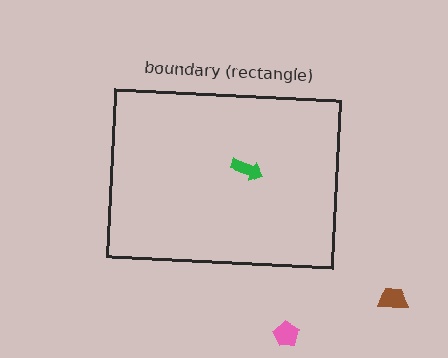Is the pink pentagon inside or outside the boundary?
Outside.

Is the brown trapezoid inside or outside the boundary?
Outside.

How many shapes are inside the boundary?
1 inside, 2 outside.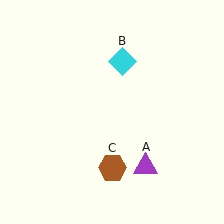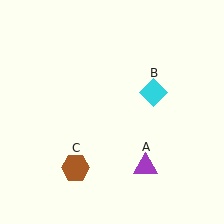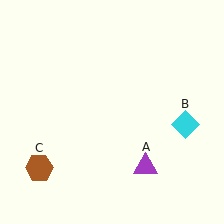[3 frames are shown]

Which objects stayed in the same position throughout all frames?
Purple triangle (object A) remained stationary.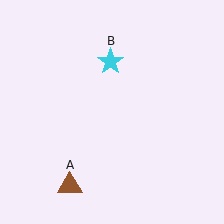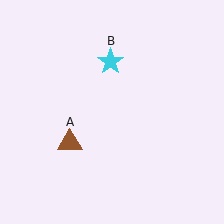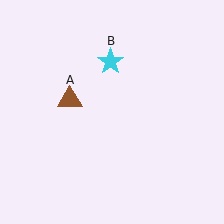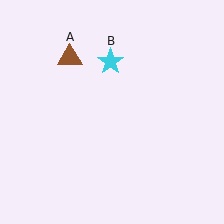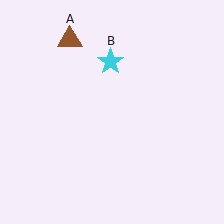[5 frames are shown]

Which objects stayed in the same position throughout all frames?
Cyan star (object B) remained stationary.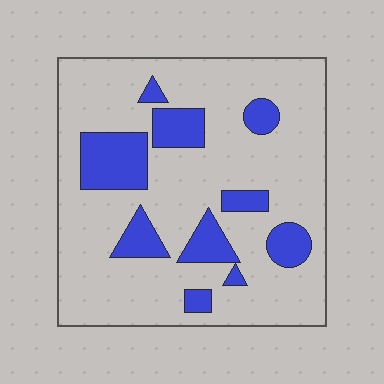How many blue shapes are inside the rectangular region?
10.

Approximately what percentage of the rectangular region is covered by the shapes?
Approximately 20%.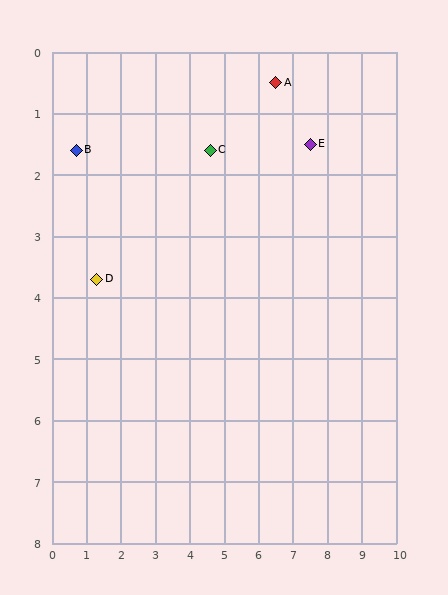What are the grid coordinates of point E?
Point E is at approximately (7.5, 1.5).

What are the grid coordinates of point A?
Point A is at approximately (6.5, 0.5).